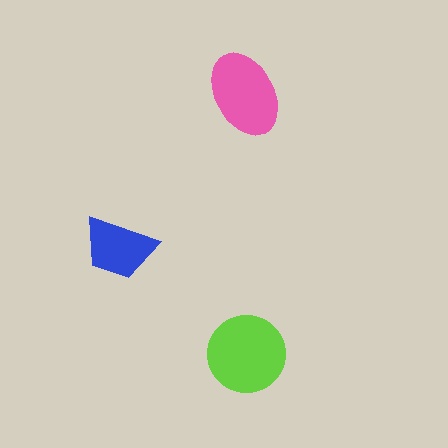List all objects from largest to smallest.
The lime circle, the pink ellipse, the blue trapezoid.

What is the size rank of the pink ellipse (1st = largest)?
2nd.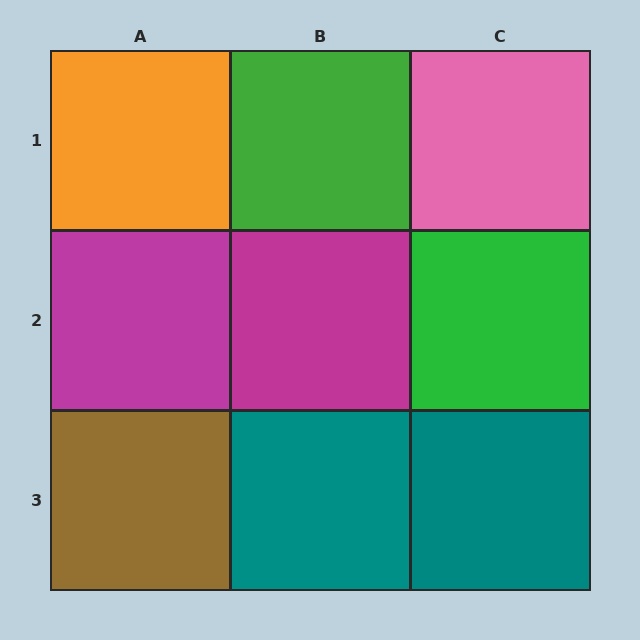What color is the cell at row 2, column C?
Green.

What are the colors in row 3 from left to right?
Brown, teal, teal.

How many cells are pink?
1 cell is pink.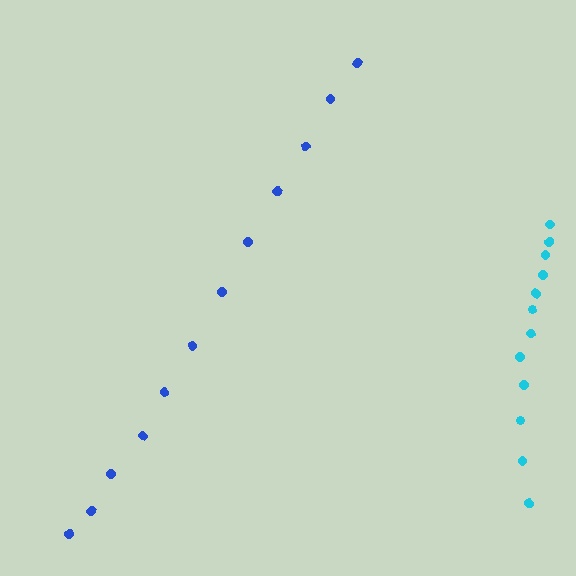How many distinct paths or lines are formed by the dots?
There are 2 distinct paths.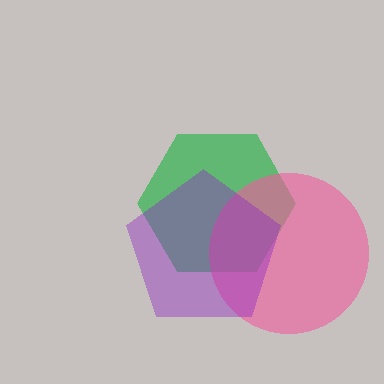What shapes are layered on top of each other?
The layered shapes are: a green hexagon, a pink circle, a purple pentagon.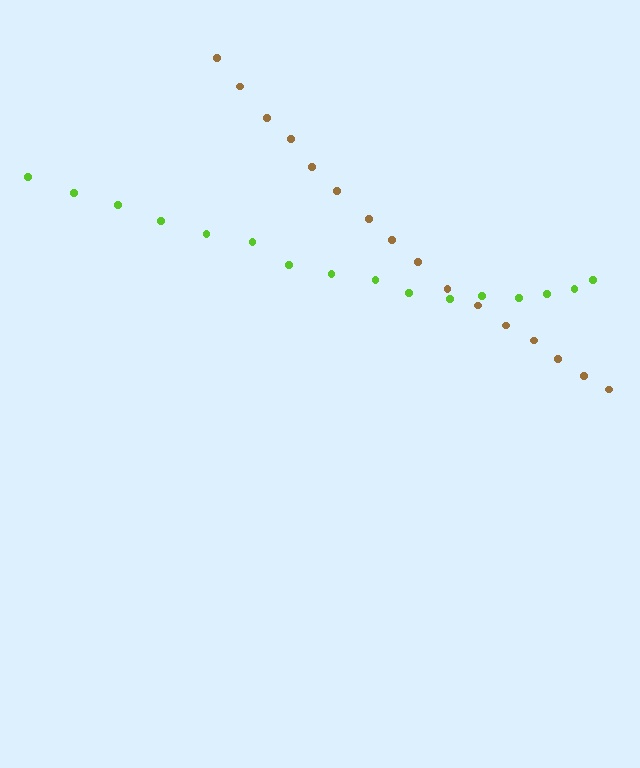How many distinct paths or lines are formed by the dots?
There are 2 distinct paths.